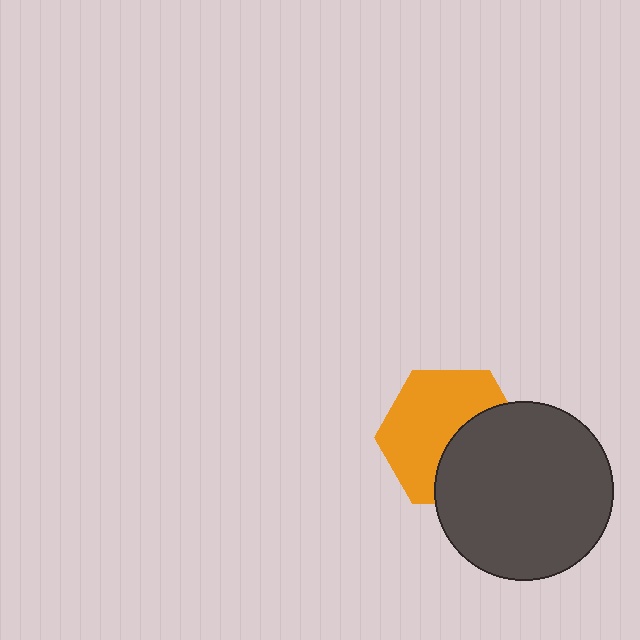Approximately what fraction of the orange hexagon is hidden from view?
Roughly 40% of the orange hexagon is hidden behind the dark gray circle.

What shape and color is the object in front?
The object in front is a dark gray circle.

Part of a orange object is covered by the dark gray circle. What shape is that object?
It is a hexagon.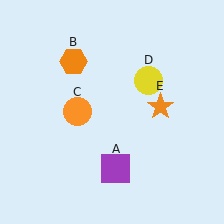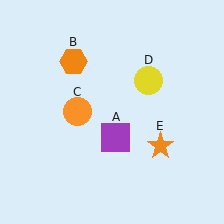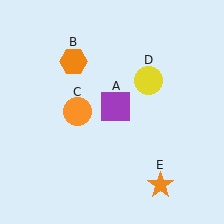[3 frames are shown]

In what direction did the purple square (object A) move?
The purple square (object A) moved up.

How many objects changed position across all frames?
2 objects changed position: purple square (object A), orange star (object E).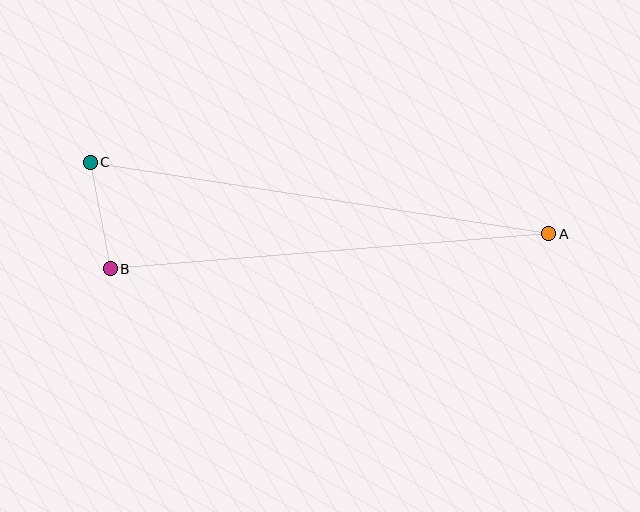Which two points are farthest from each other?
Points A and C are farthest from each other.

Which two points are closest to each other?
Points B and C are closest to each other.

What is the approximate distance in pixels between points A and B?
The distance between A and B is approximately 440 pixels.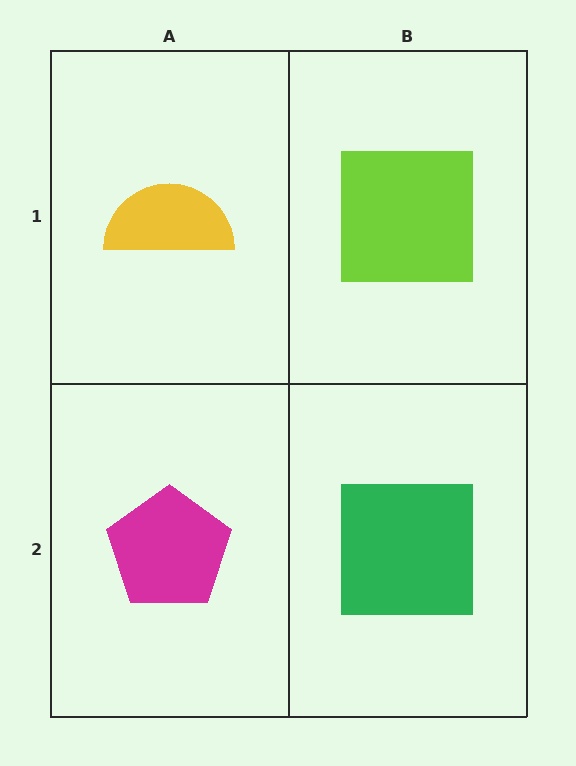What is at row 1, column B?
A lime square.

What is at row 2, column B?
A green square.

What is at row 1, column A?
A yellow semicircle.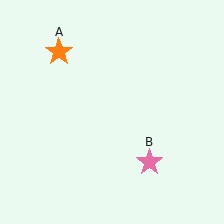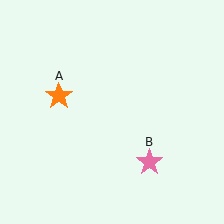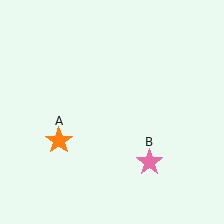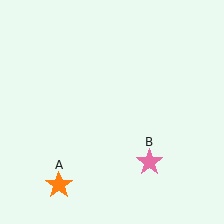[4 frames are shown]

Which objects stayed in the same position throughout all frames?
Pink star (object B) remained stationary.